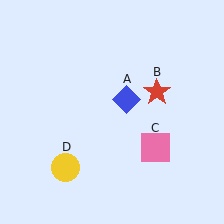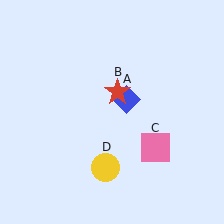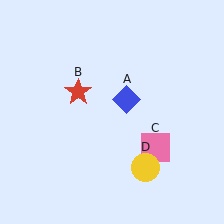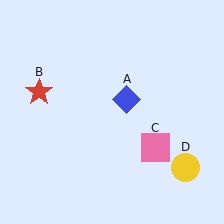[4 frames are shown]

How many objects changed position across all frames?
2 objects changed position: red star (object B), yellow circle (object D).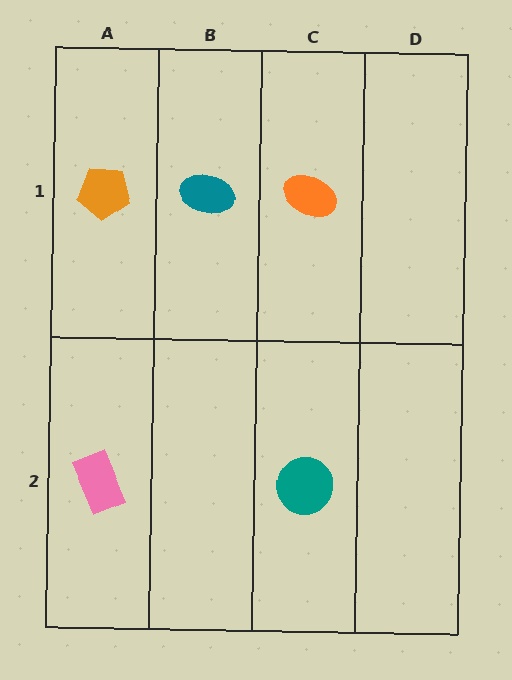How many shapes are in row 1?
3 shapes.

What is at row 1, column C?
An orange ellipse.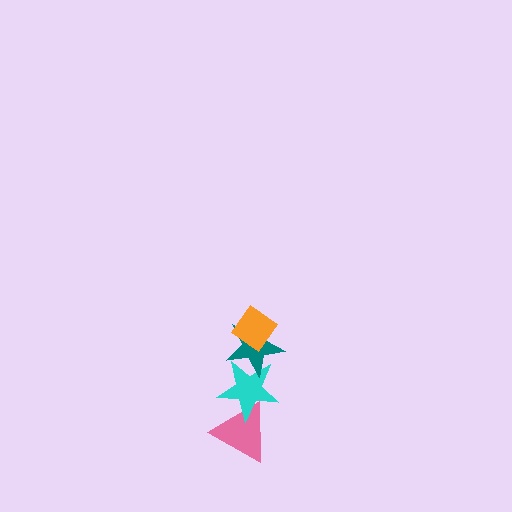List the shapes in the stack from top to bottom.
From top to bottom: the orange diamond, the teal star, the cyan star, the pink triangle.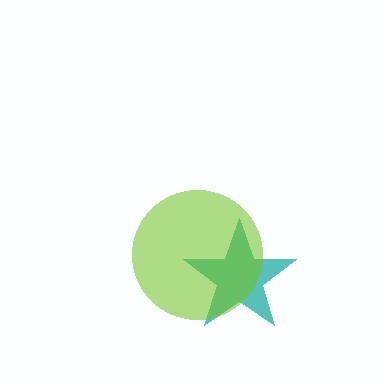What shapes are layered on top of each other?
The layered shapes are: a teal star, a lime circle.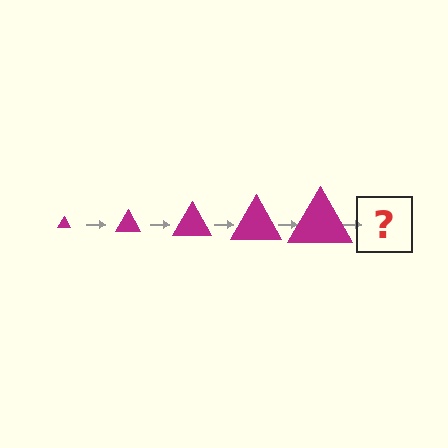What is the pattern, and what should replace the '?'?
The pattern is that the triangle gets progressively larger each step. The '?' should be a magenta triangle, larger than the previous one.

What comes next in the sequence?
The next element should be a magenta triangle, larger than the previous one.